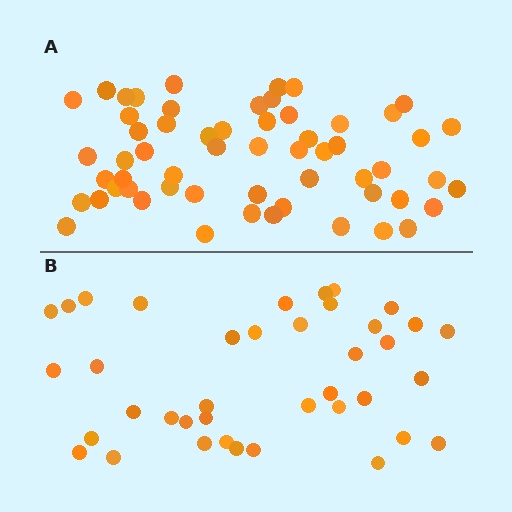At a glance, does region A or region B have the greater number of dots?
Region A (the top region) has more dots.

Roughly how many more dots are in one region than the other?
Region A has approximately 20 more dots than region B.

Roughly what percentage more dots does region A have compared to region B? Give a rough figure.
About 50% more.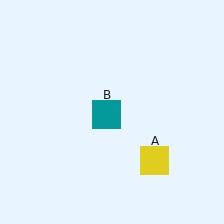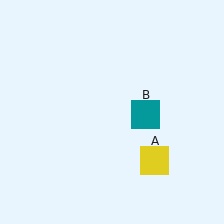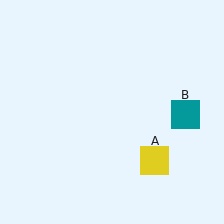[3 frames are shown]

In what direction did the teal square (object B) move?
The teal square (object B) moved right.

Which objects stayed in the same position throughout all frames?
Yellow square (object A) remained stationary.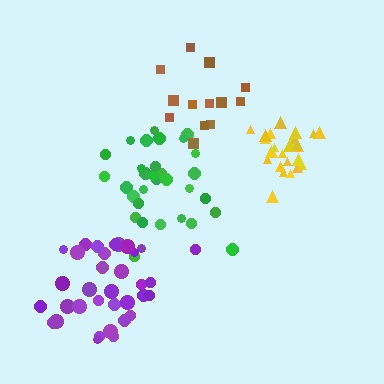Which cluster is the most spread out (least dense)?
Brown.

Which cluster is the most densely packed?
Yellow.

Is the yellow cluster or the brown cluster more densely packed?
Yellow.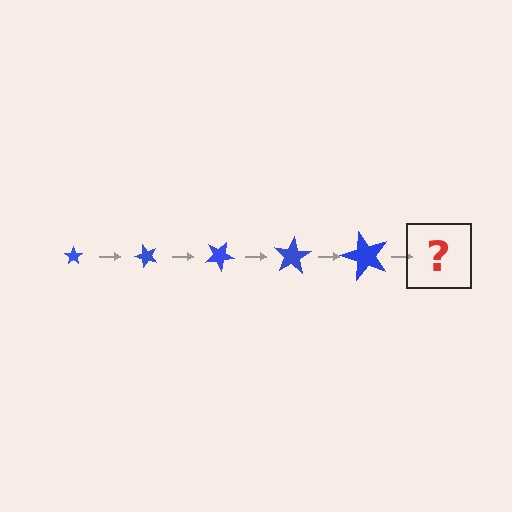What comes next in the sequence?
The next element should be a star, larger than the previous one and rotated 250 degrees from the start.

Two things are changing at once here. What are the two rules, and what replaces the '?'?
The two rules are that the star grows larger each step and it rotates 50 degrees each step. The '?' should be a star, larger than the previous one and rotated 250 degrees from the start.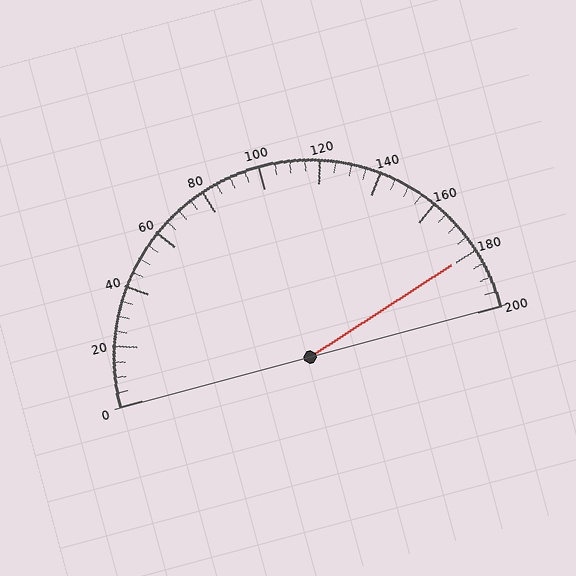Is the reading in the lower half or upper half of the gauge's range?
The reading is in the upper half of the range (0 to 200).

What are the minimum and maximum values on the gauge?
The gauge ranges from 0 to 200.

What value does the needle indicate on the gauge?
The needle indicates approximately 180.